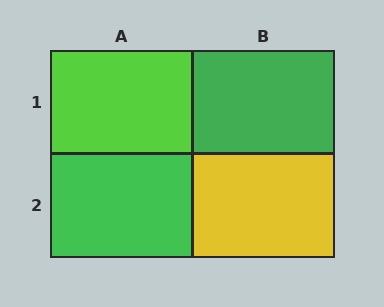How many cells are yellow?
1 cell is yellow.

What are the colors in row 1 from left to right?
Lime, green.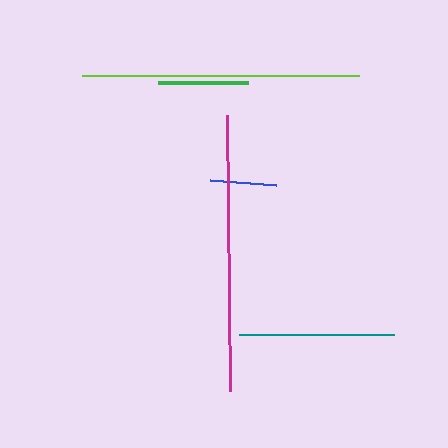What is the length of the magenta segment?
The magenta segment is approximately 276 pixels long.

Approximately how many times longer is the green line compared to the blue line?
The green line is approximately 1.4 times the length of the blue line.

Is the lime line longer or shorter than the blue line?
The lime line is longer than the blue line.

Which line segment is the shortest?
The blue line is the shortest at approximately 66 pixels.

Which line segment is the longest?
The lime line is the longest at approximately 277 pixels.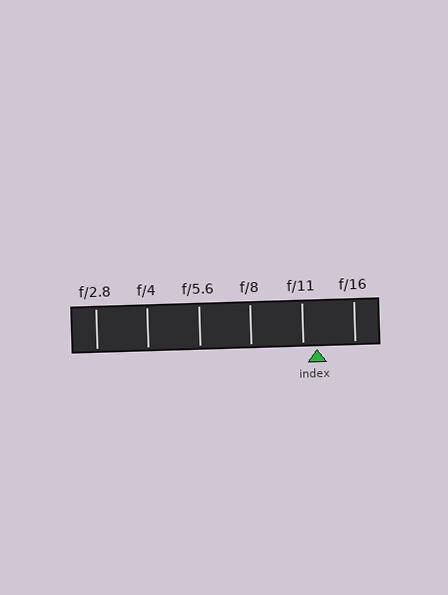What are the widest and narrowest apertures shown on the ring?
The widest aperture shown is f/2.8 and the narrowest is f/16.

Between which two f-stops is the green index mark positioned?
The index mark is between f/11 and f/16.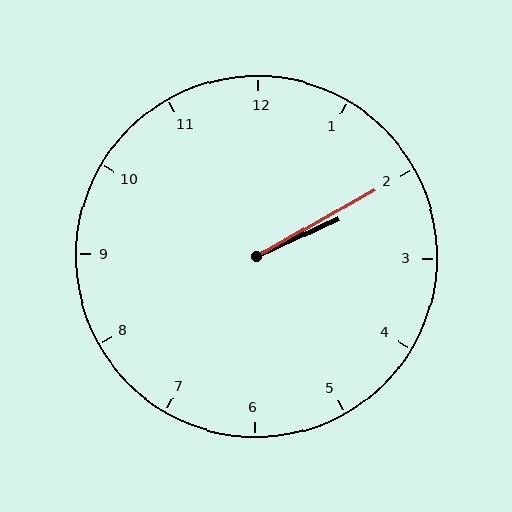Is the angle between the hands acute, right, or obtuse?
It is acute.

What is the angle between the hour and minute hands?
Approximately 5 degrees.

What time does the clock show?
2:10.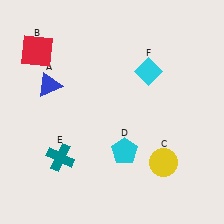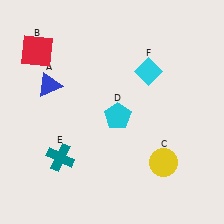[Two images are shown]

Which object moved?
The cyan pentagon (D) moved up.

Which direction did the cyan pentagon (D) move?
The cyan pentagon (D) moved up.